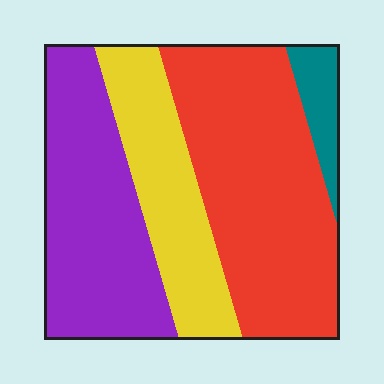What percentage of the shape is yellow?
Yellow takes up about one fifth (1/5) of the shape.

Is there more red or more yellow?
Red.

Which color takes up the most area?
Red, at roughly 40%.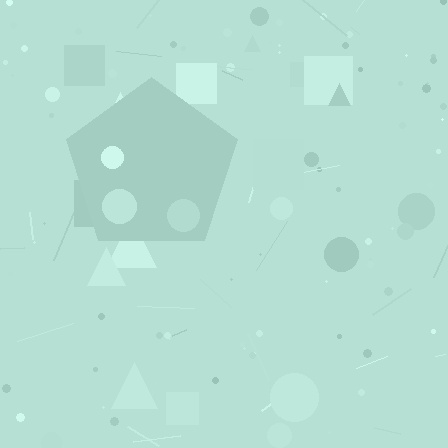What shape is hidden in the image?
A pentagon is hidden in the image.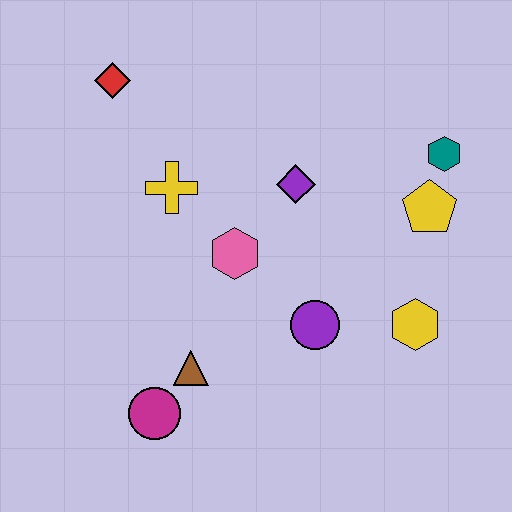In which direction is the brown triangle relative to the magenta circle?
The brown triangle is above the magenta circle.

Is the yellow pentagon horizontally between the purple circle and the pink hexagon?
No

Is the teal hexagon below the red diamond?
Yes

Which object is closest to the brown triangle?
The magenta circle is closest to the brown triangle.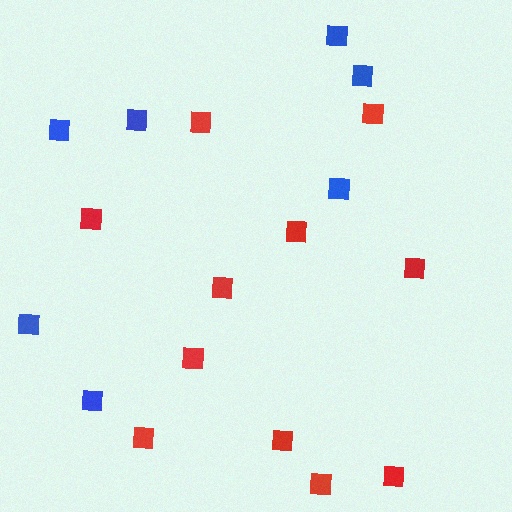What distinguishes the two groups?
There are 2 groups: one group of red squares (11) and one group of blue squares (7).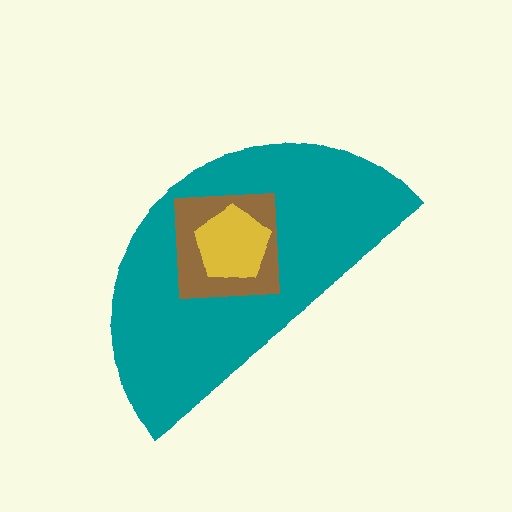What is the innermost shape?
The yellow pentagon.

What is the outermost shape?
The teal semicircle.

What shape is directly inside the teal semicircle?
The brown square.